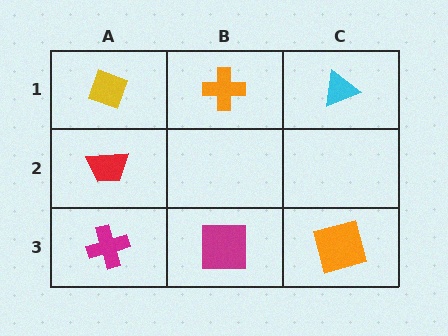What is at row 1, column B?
An orange cross.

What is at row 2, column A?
A red trapezoid.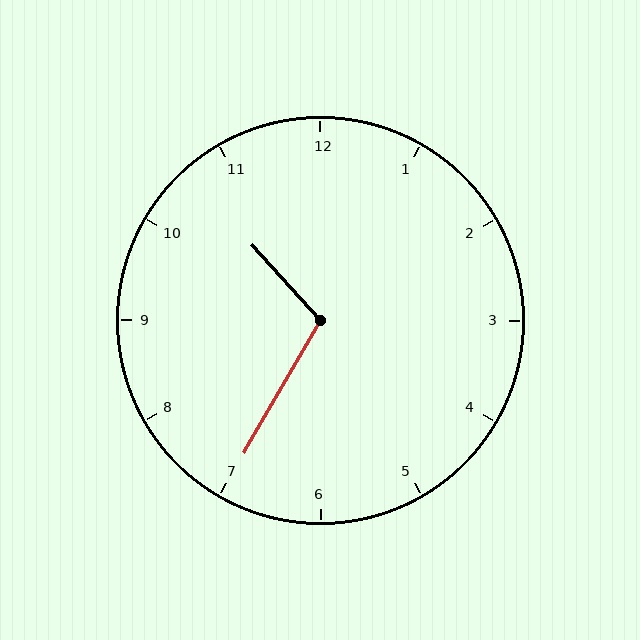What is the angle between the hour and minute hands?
Approximately 108 degrees.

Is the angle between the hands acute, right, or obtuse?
It is obtuse.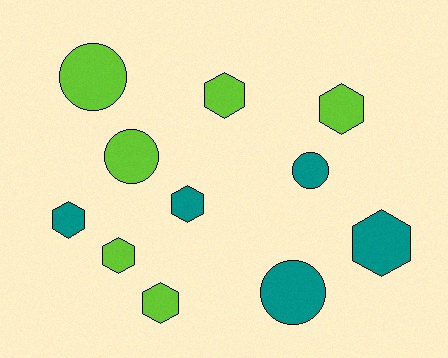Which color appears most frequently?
Lime, with 6 objects.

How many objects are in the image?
There are 11 objects.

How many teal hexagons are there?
There are 3 teal hexagons.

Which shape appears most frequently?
Hexagon, with 7 objects.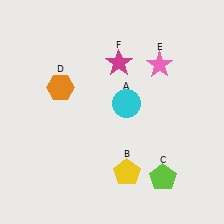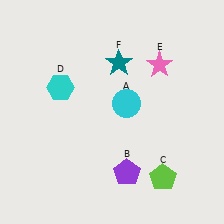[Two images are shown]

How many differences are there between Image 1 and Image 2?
There are 3 differences between the two images.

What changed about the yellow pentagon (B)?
In Image 1, B is yellow. In Image 2, it changed to purple.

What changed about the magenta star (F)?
In Image 1, F is magenta. In Image 2, it changed to teal.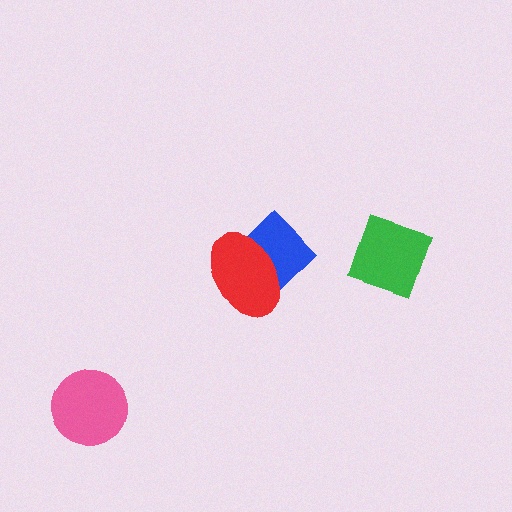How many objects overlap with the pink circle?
0 objects overlap with the pink circle.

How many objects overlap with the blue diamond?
1 object overlaps with the blue diamond.